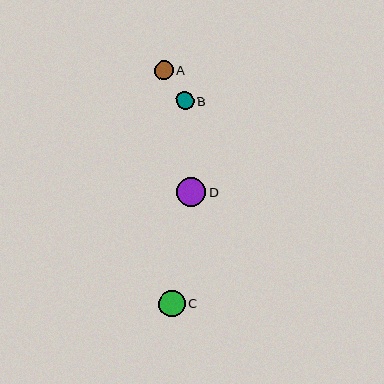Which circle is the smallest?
Circle B is the smallest with a size of approximately 18 pixels.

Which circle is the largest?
Circle D is the largest with a size of approximately 29 pixels.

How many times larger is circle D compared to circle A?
Circle D is approximately 1.5 times the size of circle A.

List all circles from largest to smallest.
From largest to smallest: D, C, A, B.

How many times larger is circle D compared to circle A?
Circle D is approximately 1.5 times the size of circle A.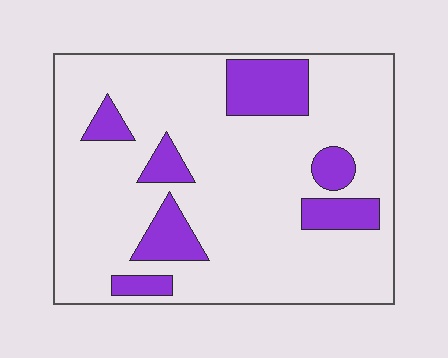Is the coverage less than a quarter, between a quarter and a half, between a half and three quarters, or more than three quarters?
Less than a quarter.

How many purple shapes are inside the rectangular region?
7.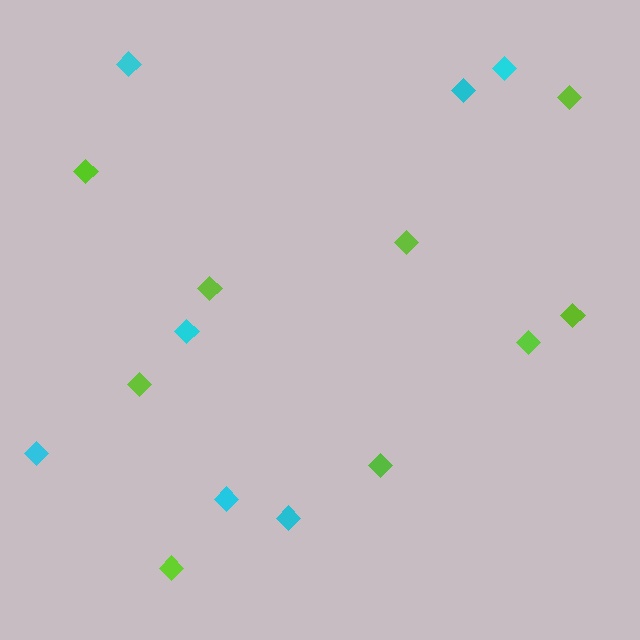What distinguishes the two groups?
There are 2 groups: one group of lime diamonds (9) and one group of cyan diamonds (7).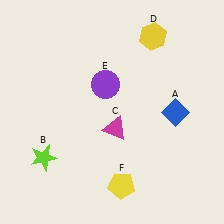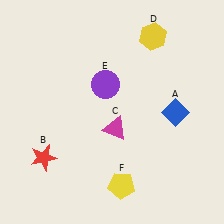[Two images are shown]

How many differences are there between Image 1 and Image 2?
There is 1 difference between the two images.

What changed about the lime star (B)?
In Image 1, B is lime. In Image 2, it changed to red.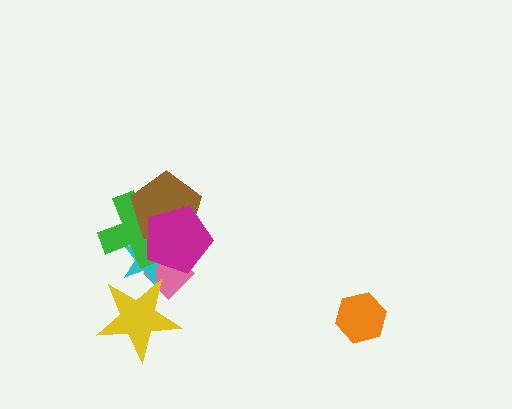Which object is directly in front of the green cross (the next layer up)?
The brown pentagon is directly in front of the green cross.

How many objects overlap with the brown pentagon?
3 objects overlap with the brown pentagon.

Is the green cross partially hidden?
Yes, it is partially covered by another shape.